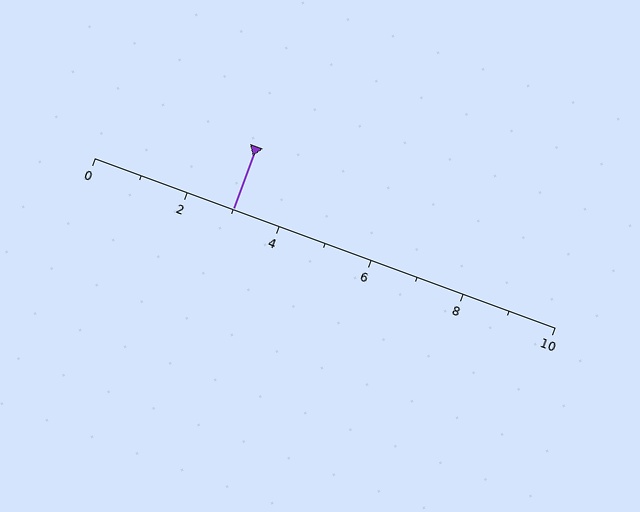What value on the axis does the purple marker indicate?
The marker indicates approximately 3.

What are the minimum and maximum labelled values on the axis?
The axis runs from 0 to 10.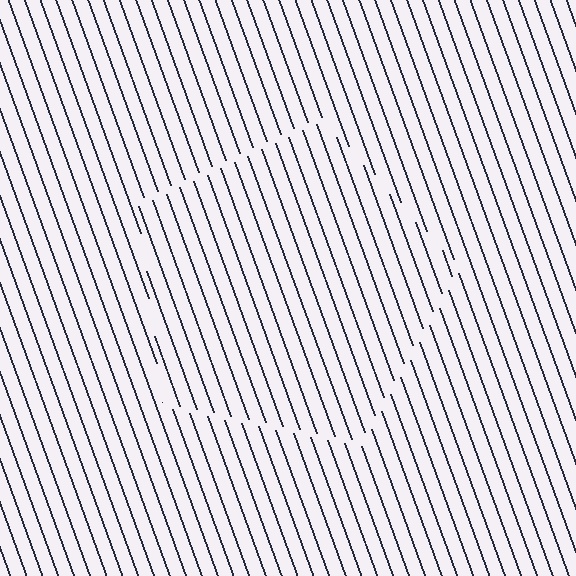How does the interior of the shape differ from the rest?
The interior of the shape contains the same grating, shifted by half a period — the contour is defined by the phase discontinuity where line-ends from the inner and outer gratings abut.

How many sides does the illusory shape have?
5 sides — the line-ends trace a pentagon.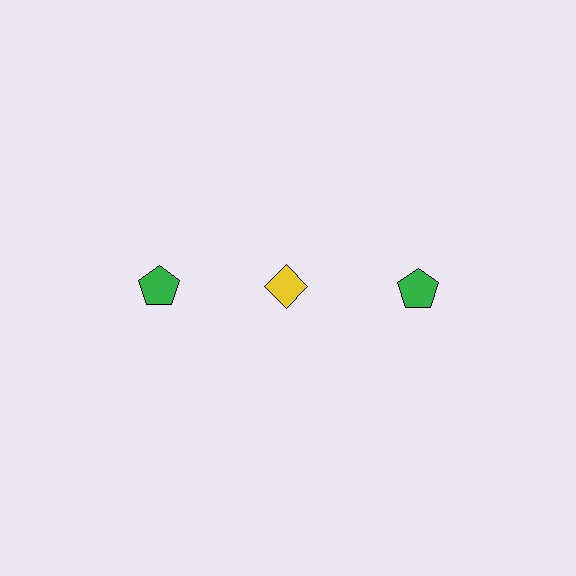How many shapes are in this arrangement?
There are 3 shapes arranged in a grid pattern.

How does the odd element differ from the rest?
It differs in both color (yellow instead of green) and shape (diamond instead of pentagon).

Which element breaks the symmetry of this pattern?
The yellow diamond in the top row, second from left column breaks the symmetry. All other shapes are green pentagons.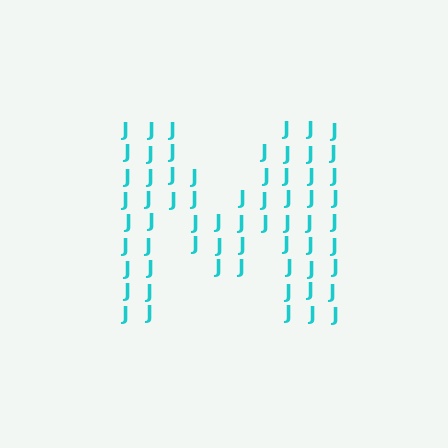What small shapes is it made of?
It is made of small letter J's.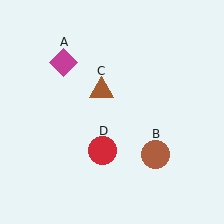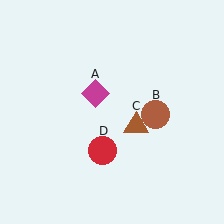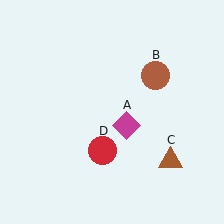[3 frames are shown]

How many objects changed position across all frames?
3 objects changed position: magenta diamond (object A), brown circle (object B), brown triangle (object C).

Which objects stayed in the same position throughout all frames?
Red circle (object D) remained stationary.